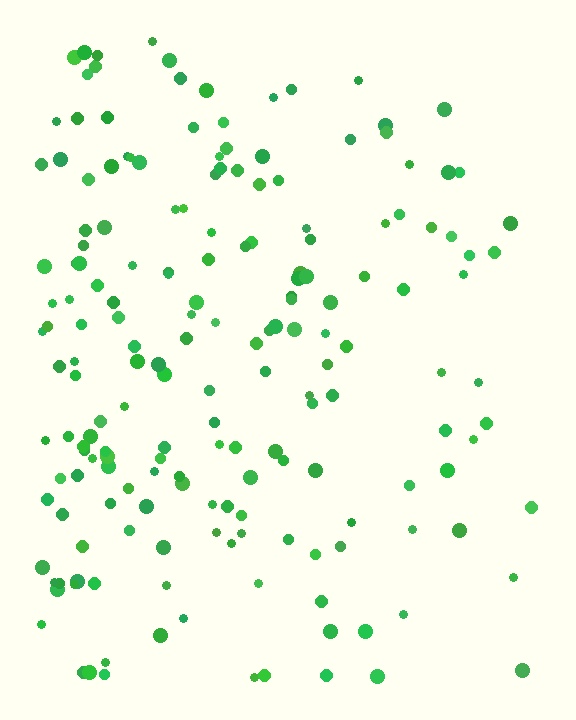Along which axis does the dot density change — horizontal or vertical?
Horizontal.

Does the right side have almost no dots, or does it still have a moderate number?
Still a moderate number, just noticeably fewer than the left.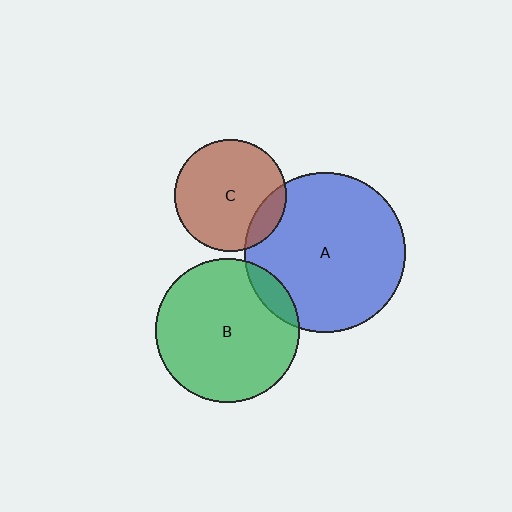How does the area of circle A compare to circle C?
Approximately 2.1 times.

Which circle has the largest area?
Circle A (blue).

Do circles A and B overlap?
Yes.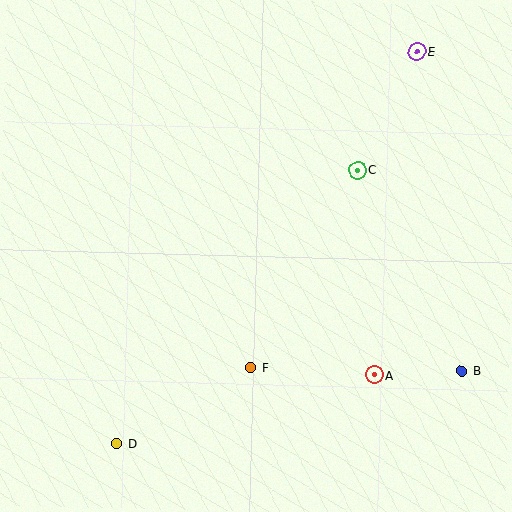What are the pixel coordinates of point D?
Point D is at (117, 443).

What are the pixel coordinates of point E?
Point E is at (417, 52).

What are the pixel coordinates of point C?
Point C is at (358, 170).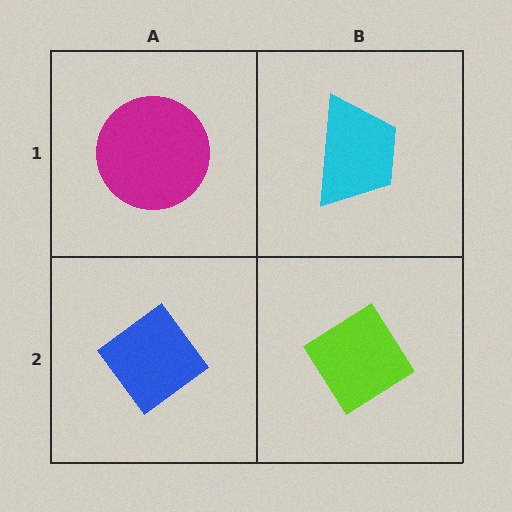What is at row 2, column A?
A blue diamond.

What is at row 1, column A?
A magenta circle.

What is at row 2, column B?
A lime diamond.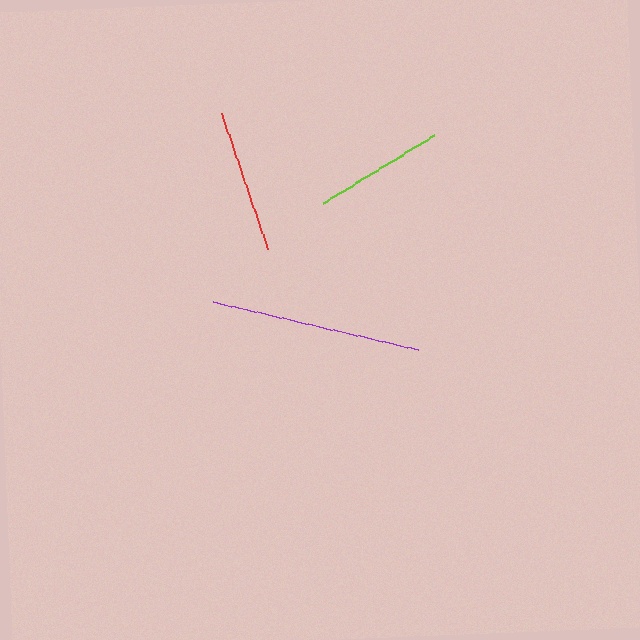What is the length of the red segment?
The red segment is approximately 143 pixels long.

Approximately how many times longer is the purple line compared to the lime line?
The purple line is approximately 1.6 times the length of the lime line.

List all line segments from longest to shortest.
From longest to shortest: purple, red, lime.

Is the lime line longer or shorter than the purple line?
The purple line is longer than the lime line.